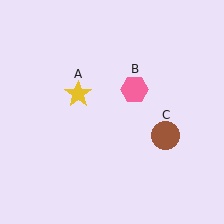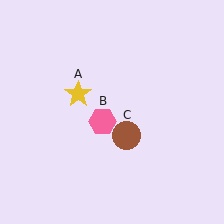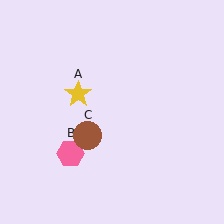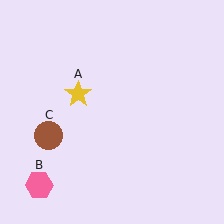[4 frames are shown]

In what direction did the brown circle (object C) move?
The brown circle (object C) moved left.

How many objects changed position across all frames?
2 objects changed position: pink hexagon (object B), brown circle (object C).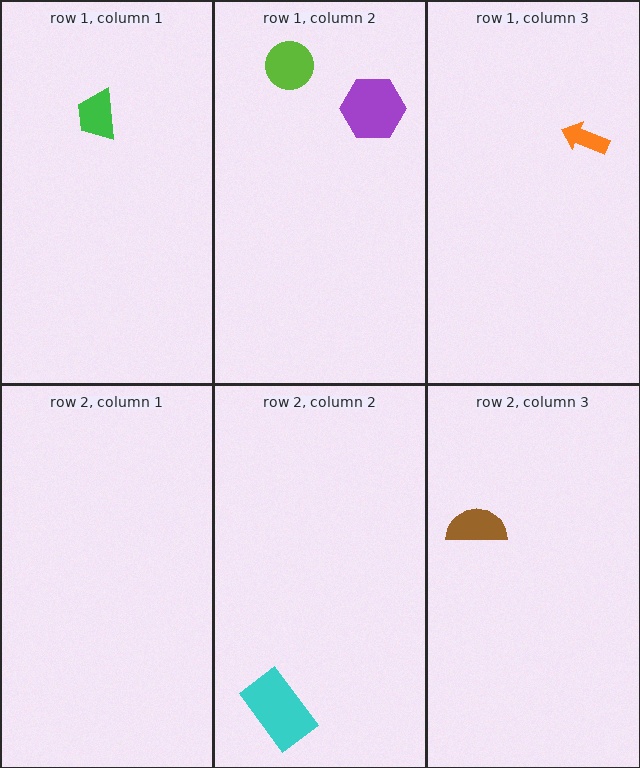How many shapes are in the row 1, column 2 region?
2.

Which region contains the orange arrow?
The row 1, column 3 region.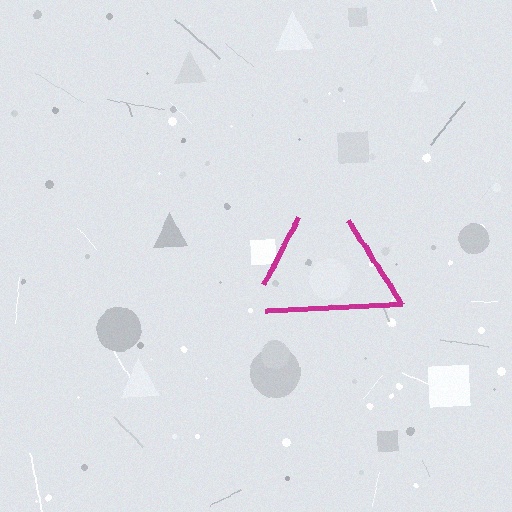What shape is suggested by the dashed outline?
The dashed outline suggests a triangle.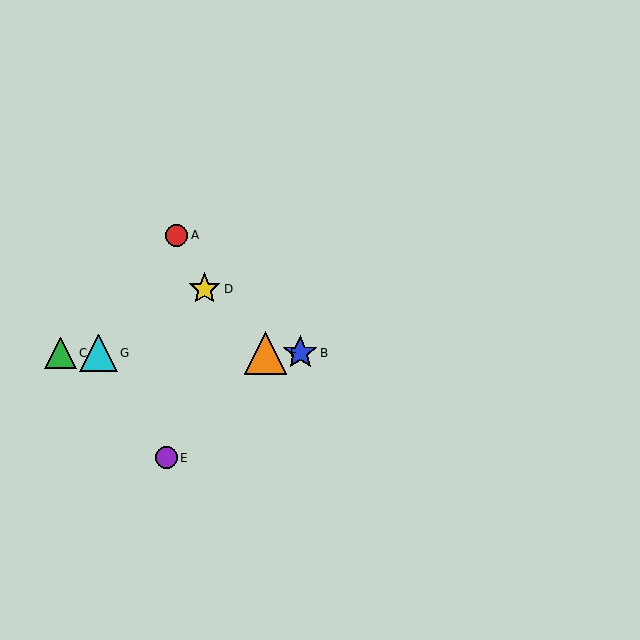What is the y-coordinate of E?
Object E is at y≈458.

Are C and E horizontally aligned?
No, C is at y≈353 and E is at y≈458.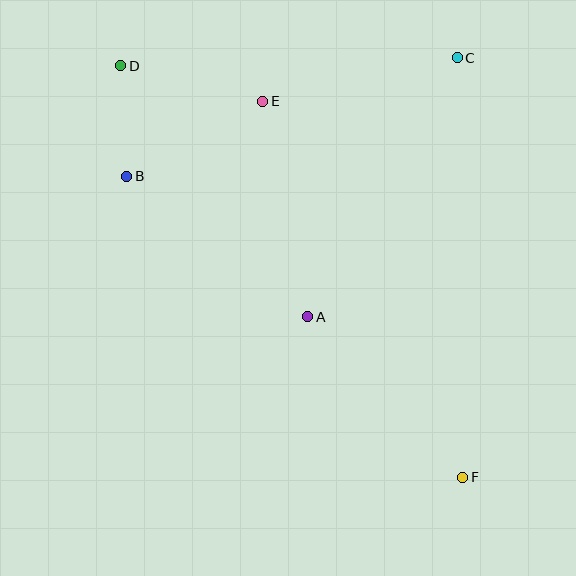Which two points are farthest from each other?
Points D and F are farthest from each other.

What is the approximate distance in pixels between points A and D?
The distance between A and D is approximately 313 pixels.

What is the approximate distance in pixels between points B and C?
The distance between B and C is approximately 351 pixels.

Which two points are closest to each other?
Points B and D are closest to each other.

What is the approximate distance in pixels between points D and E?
The distance between D and E is approximately 146 pixels.